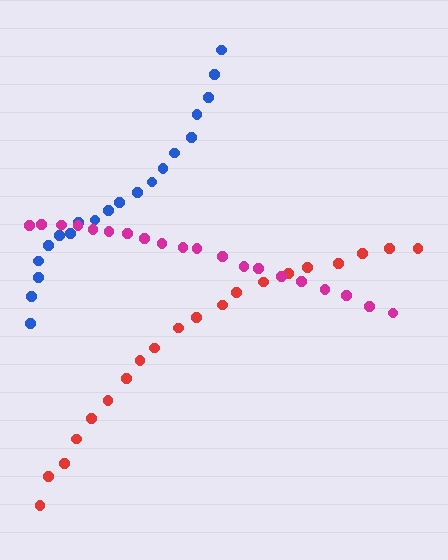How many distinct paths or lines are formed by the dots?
There are 3 distinct paths.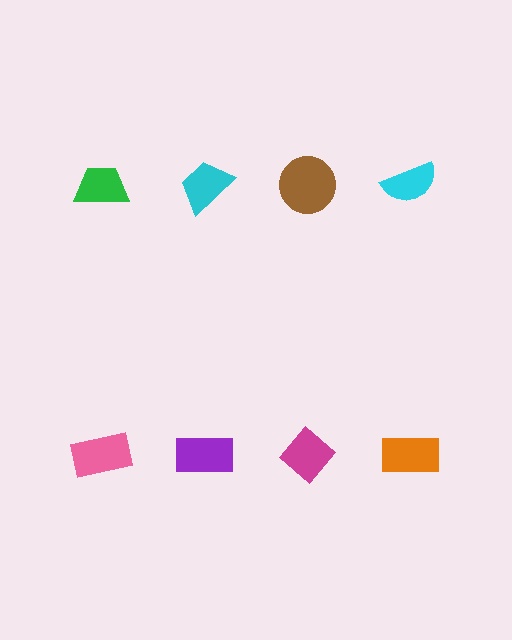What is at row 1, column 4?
A cyan semicircle.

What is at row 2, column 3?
A magenta diamond.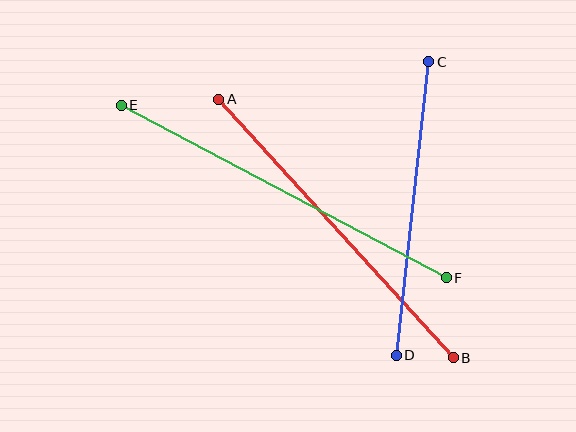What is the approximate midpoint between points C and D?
The midpoint is at approximately (412, 208) pixels.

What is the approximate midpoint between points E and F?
The midpoint is at approximately (284, 192) pixels.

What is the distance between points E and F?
The distance is approximately 368 pixels.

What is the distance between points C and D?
The distance is approximately 295 pixels.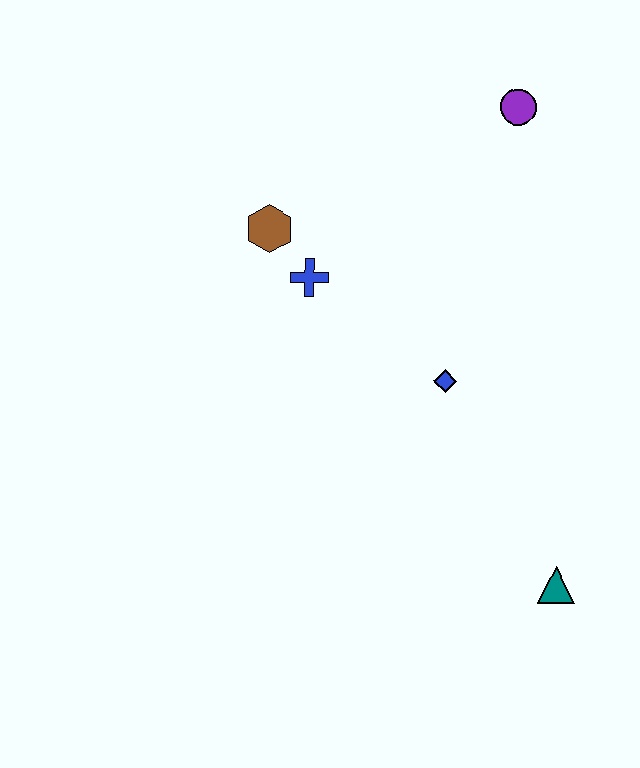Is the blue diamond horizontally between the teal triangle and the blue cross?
Yes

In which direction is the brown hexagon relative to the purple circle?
The brown hexagon is to the left of the purple circle.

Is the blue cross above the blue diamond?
Yes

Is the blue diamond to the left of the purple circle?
Yes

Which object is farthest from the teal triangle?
The purple circle is farthest from the teal triangle.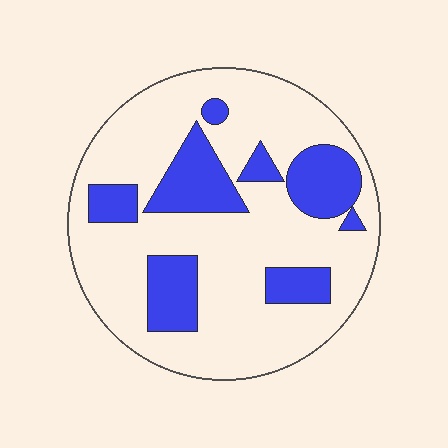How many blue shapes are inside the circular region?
8.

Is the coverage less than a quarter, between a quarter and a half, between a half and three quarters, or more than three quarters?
Between a quarter and a half.